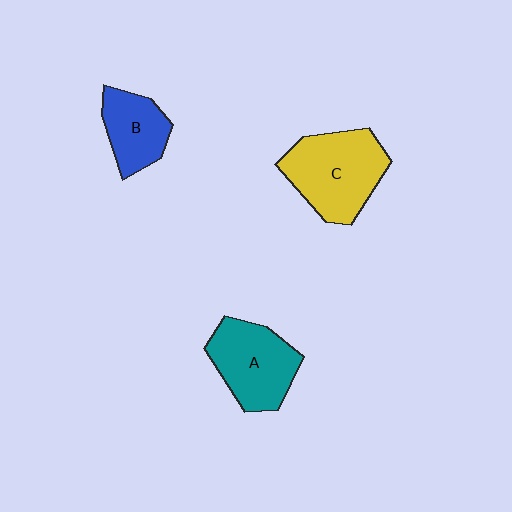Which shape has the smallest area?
Shape B (blue).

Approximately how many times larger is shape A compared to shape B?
Approximately 1.4 times.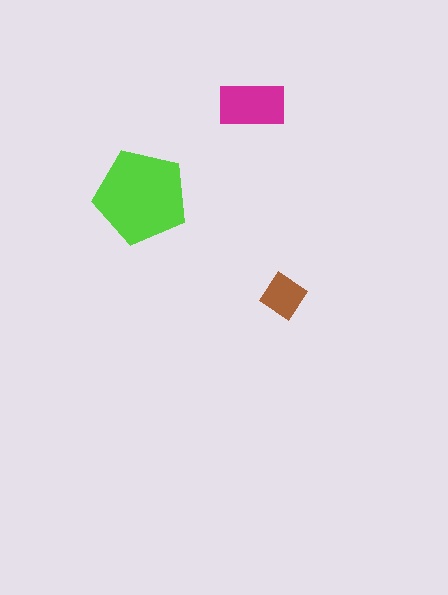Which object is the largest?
The lime pentagon.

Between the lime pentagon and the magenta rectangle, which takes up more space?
The lime pentagon.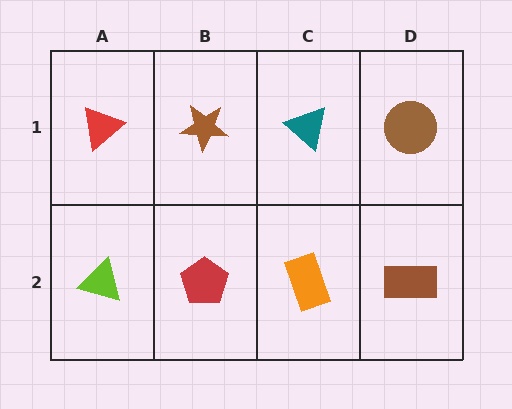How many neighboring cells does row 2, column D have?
2.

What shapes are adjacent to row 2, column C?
A teal triangle (row 1, column C), a red pentagon (row 2, column B), a brown rectangle (row 2, column D).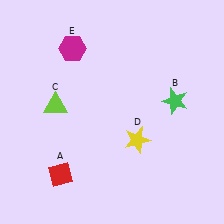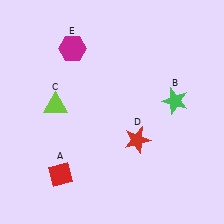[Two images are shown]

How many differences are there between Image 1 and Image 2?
There is 1 difference between the two images.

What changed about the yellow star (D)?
In Image 1, D is yellow. In Image 2, it changed to red.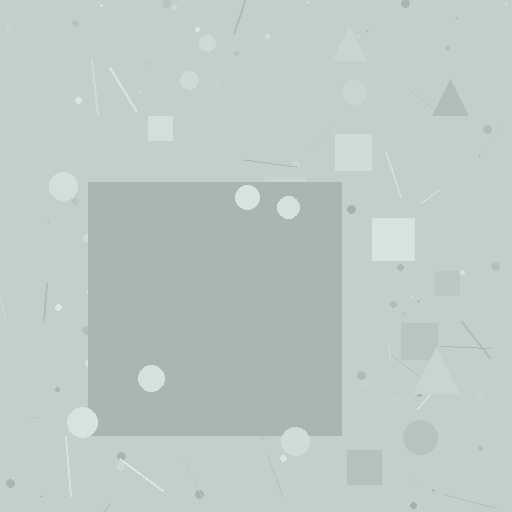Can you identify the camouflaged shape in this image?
The camouflaged shape is a square.